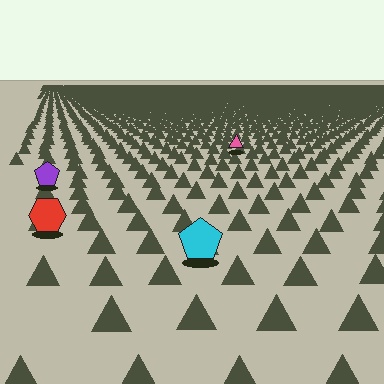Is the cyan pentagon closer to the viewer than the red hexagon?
Yes. The cyan pentagon is closer — you can tell from the texture gradient: the ground texture is coarser near it.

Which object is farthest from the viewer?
The pink triangle is farthest from the viewer. It appears smaller and the ground texture around it is denser.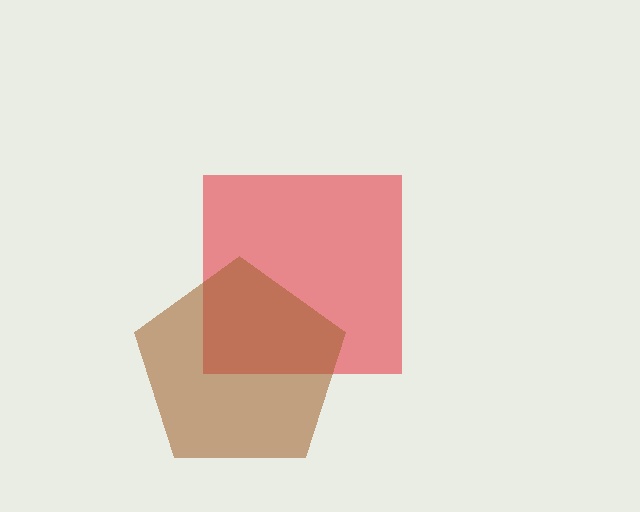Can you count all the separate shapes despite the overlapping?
Yes, there are 2 separate shapes.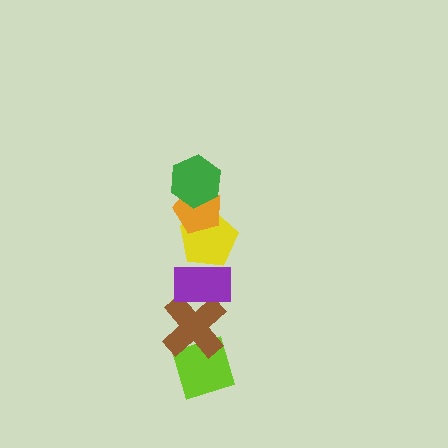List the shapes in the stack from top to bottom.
From top to bottom: the green hexagon, the orange pentagon, the yellow pentagon, the purple rectangle, the brown cross, the lime diamond.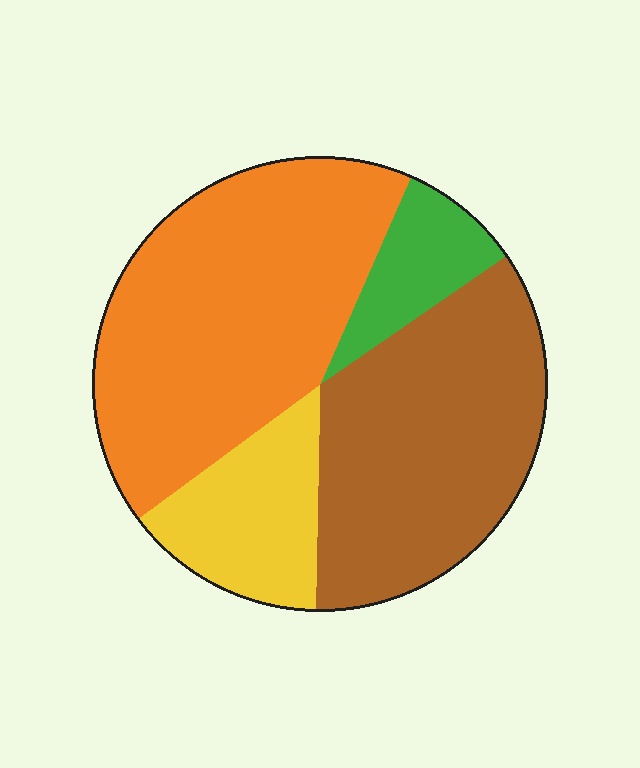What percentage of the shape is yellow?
Yellow takes up less than a quarter of the shape.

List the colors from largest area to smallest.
From largest to smallest: orange, brown, yellow, green.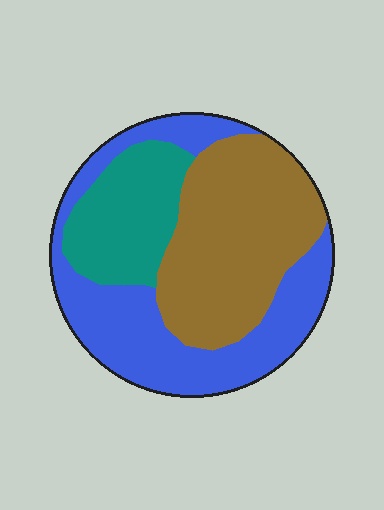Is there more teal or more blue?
Blue.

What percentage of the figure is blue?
Blue takes up about two fifths (2/5) of the figure.